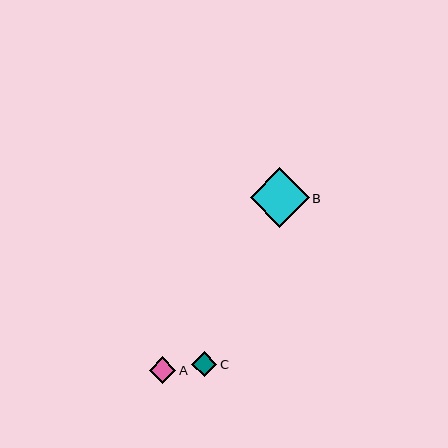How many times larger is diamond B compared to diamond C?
Diamond B is approximately 2.3 times the size of diamond C.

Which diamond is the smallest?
Diamond C is the smallest with a size of approximately 25 pixels.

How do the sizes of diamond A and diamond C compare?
Diamond A and diamond C are approximately the same size.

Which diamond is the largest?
Diamond B is the largest with a size of approximately 59 pixels.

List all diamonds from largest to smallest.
From largest to smallest: B, A, C.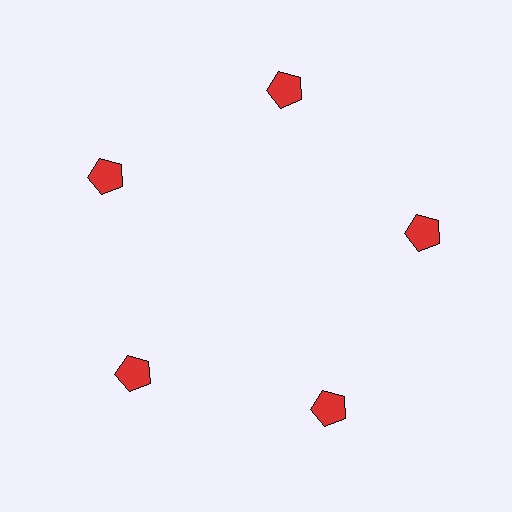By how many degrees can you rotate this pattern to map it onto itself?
The pattern maps onto itself every 72 degrees of rotation.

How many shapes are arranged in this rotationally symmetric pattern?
There are 5 shapes, arranged in 5 groups of 1.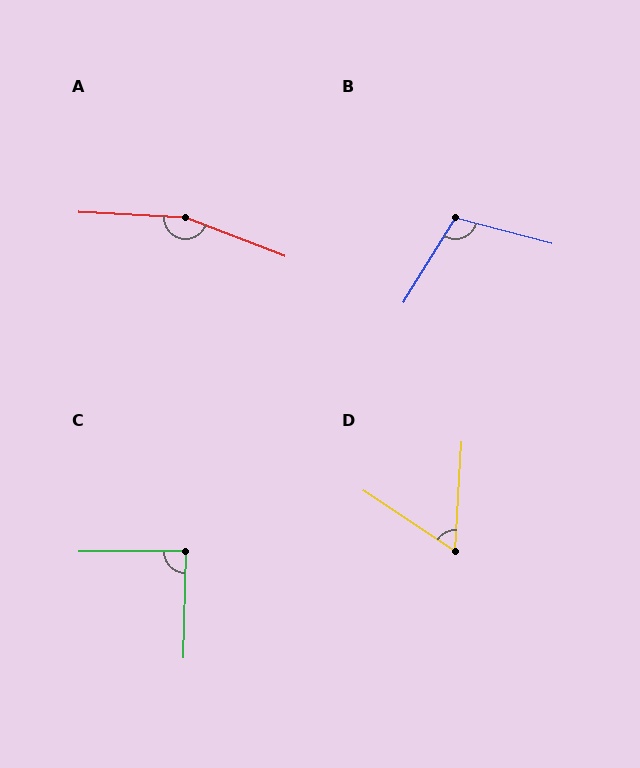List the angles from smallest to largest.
D (60°), C (88°), B (107°), A (162°).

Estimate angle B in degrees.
Approximately 107 degrees.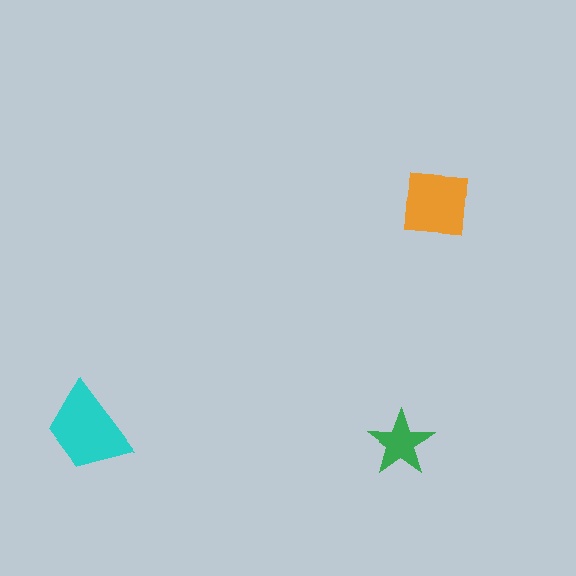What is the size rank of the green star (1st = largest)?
3rd.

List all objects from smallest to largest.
The green star, the orange square, the cyan trapezoid.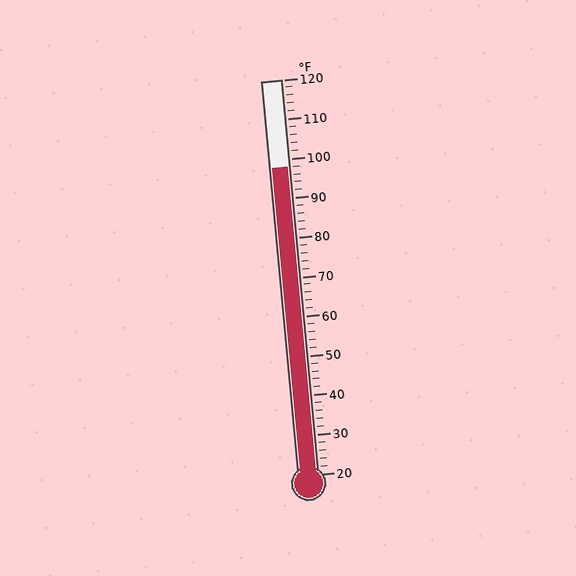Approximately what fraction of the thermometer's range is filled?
The thermometer is filled to approximately 80% of its range.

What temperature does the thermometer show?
The thermometer shows approximately 98°F.